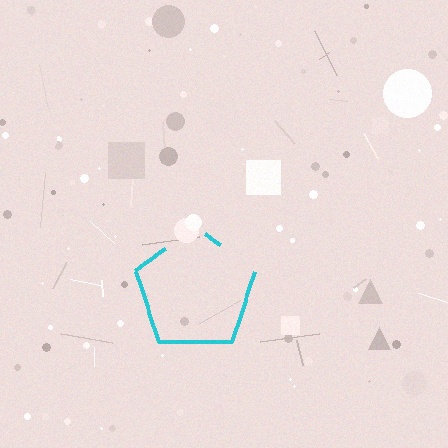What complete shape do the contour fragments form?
The contour fragments form a pentagon.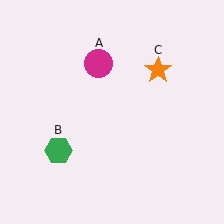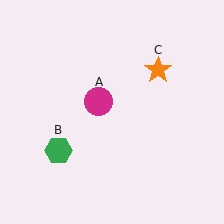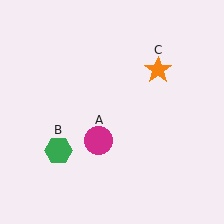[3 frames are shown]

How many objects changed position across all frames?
1 object changed position: magenta circle (object A).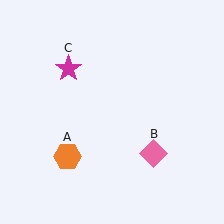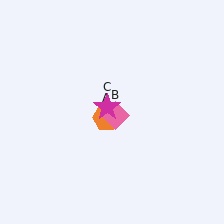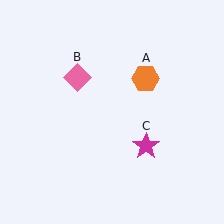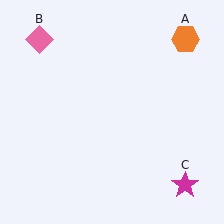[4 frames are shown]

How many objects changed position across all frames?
3 objects changed position: orange hexagon (object A), pink diamond (object B), magenta star (object C).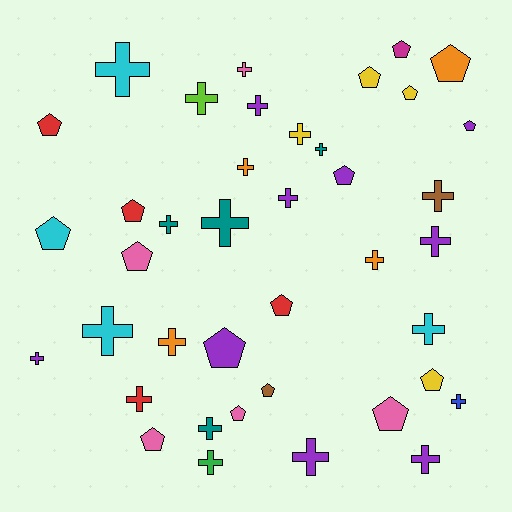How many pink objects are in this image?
There are 5 pink objects.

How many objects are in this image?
There are 40 objects.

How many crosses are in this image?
There are 23 crosses.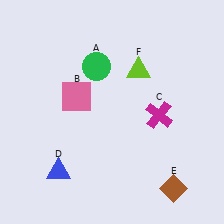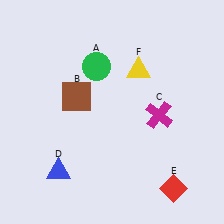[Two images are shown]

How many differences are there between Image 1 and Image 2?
There are 3 differences between the two images.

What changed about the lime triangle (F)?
In Image 1, F is lime. In Image 2, it changed to yellow.